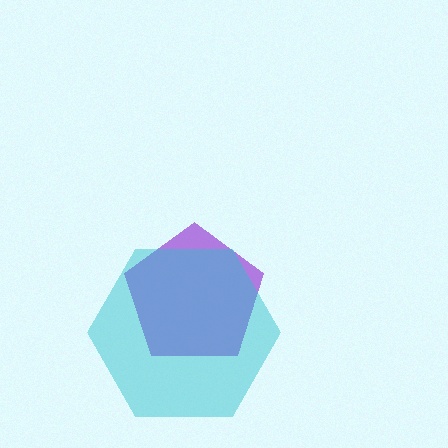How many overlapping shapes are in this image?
There are 2 overlapping shapes in the image.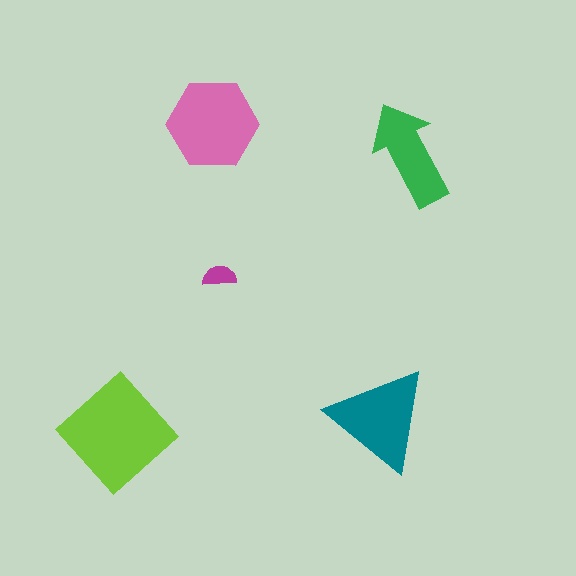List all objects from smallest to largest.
The magenta semicircle, the green arrow, the teal triangle, the pink hexagon, the lime diamond.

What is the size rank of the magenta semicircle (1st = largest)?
5th.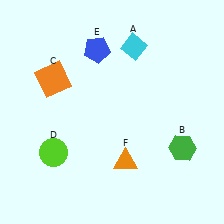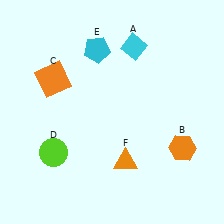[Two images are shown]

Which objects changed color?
B changed from green to orange. E changed from blue to cyan.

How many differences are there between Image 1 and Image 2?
There are 2 differences between the two images.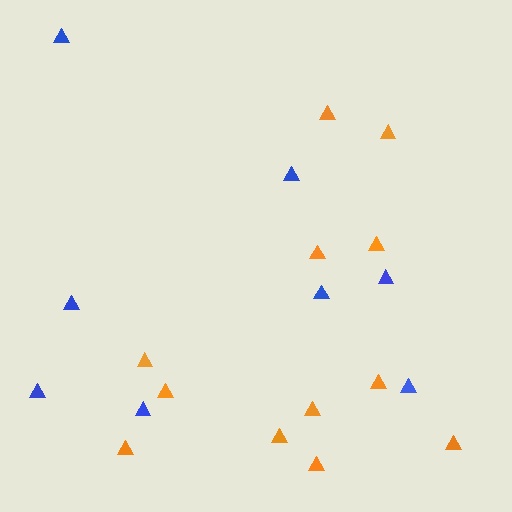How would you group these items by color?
There are 2 groups: one group of blue triangles (8) and one group of orange triangles (12).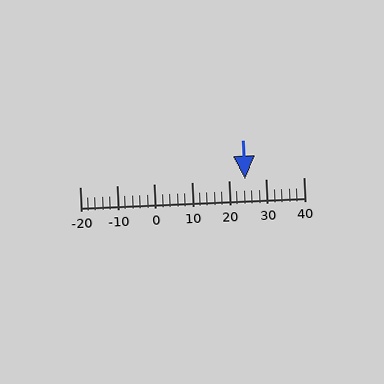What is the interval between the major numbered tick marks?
The major tick marks are spaced 10 units apart.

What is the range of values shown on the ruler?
The ruler shows values from -20 to 40.